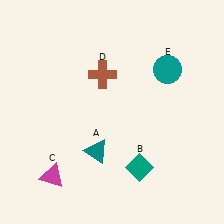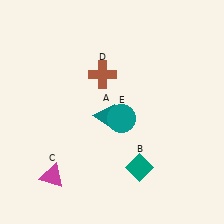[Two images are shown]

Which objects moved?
The objects that moved are: the teal triangle (A), the teal circle (E).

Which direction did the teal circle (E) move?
The teal circle (E) moved down.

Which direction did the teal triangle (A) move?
The teal triangle (A) moved up.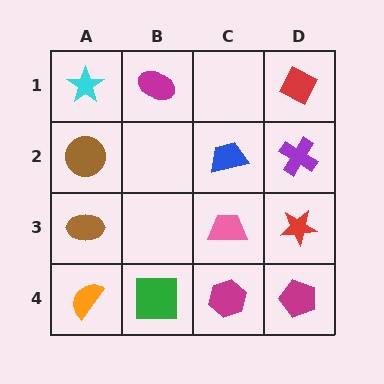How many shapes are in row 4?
4 shapes.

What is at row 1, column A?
A cyan star.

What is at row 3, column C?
A pink trapezoid.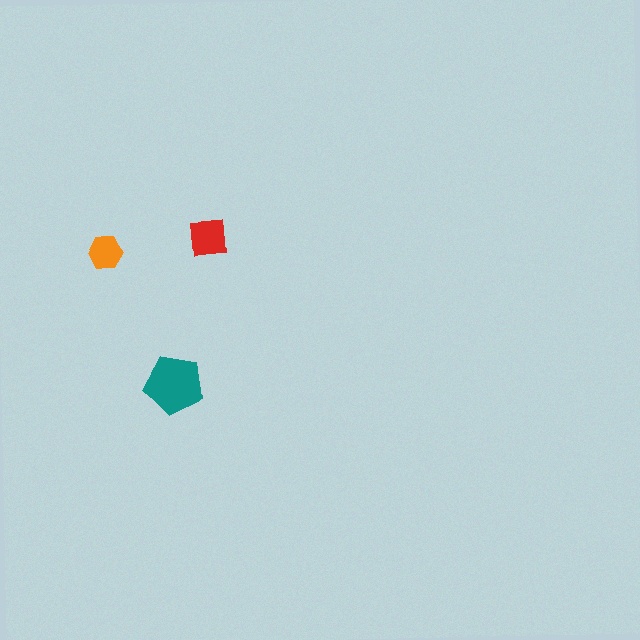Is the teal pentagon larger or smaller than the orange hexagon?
Larger.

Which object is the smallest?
The orange hexagon.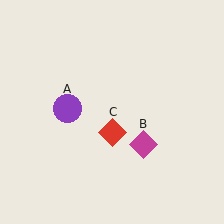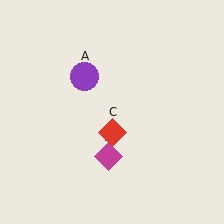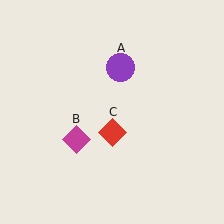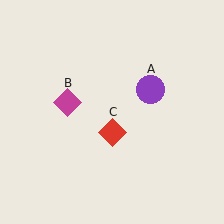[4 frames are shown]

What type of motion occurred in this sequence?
The purple circle (object A), magenta diamond (object B) rotated clockwise around the center of the scene.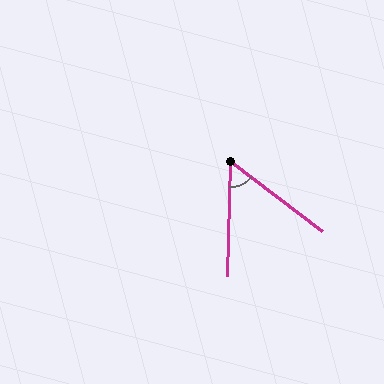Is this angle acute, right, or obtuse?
It is acute.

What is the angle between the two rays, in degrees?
Approximately 54 degrees.